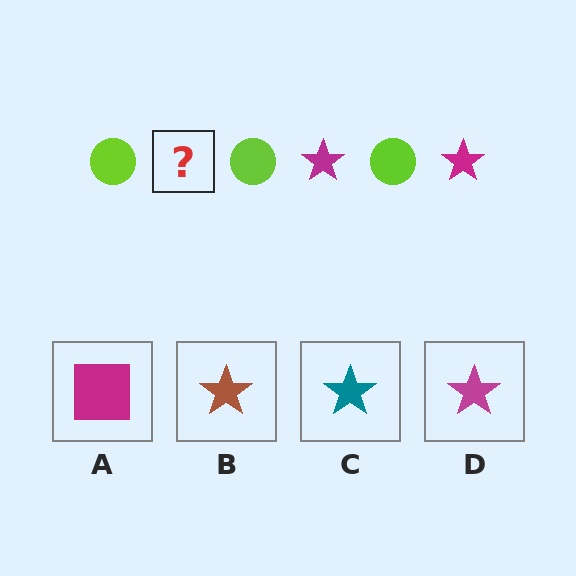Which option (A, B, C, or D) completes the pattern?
D.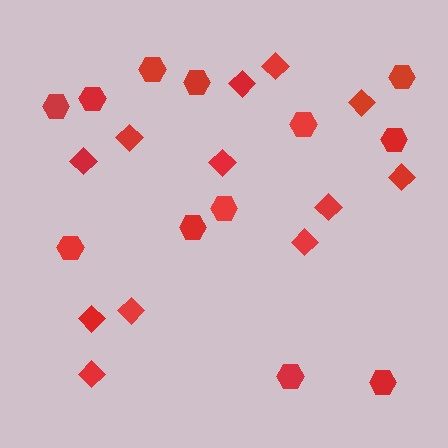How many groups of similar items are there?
There are 2 groups: one group of diamonds (12) and one group of hexagons (12).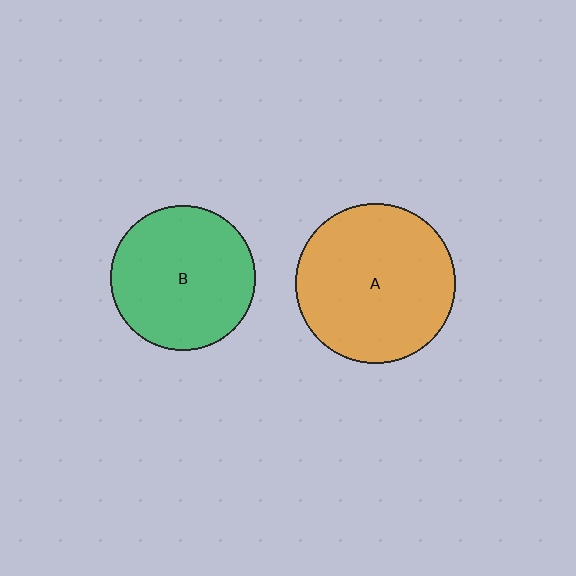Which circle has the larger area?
Circle A (orange).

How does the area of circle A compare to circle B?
Approximately 1.2 times.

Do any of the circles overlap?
No, none of the circles overlap.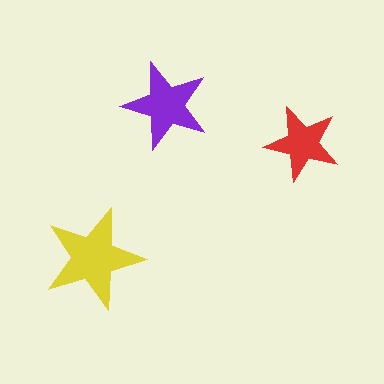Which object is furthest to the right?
The red star is rightmost.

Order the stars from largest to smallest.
the yellow one, the purple one, the red one.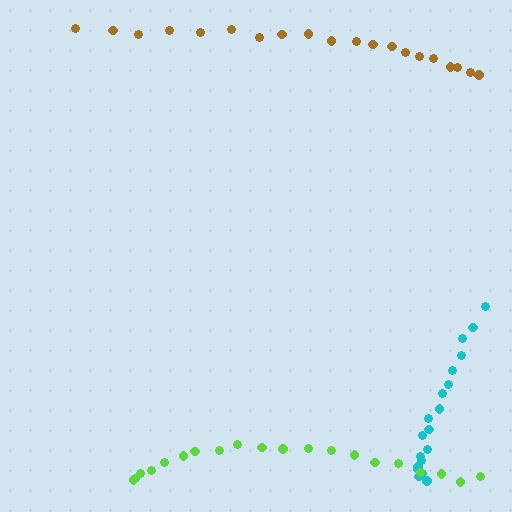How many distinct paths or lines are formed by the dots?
There are 3 distinct paths.